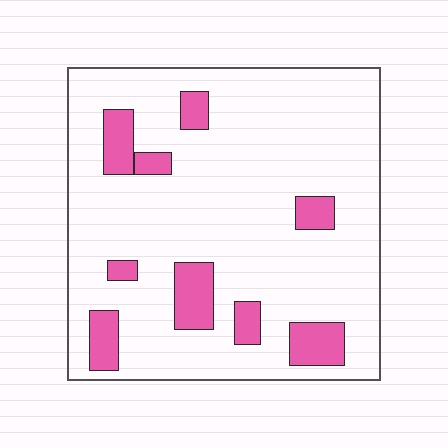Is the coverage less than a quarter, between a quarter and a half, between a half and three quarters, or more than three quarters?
Less than a quarter.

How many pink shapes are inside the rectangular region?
9.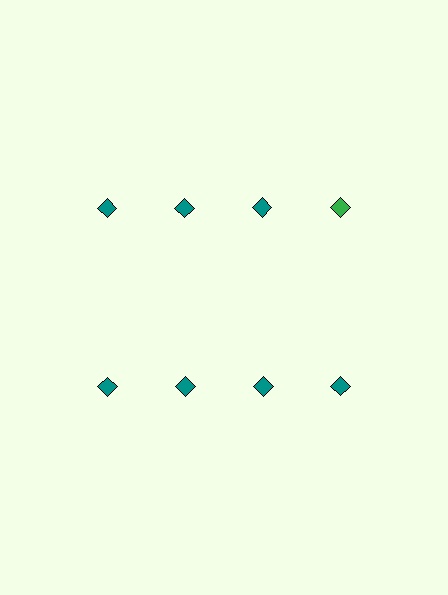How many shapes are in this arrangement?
There are 8 shapes arranged in a grid pattern.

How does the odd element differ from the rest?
It has a different color: green instead of teal.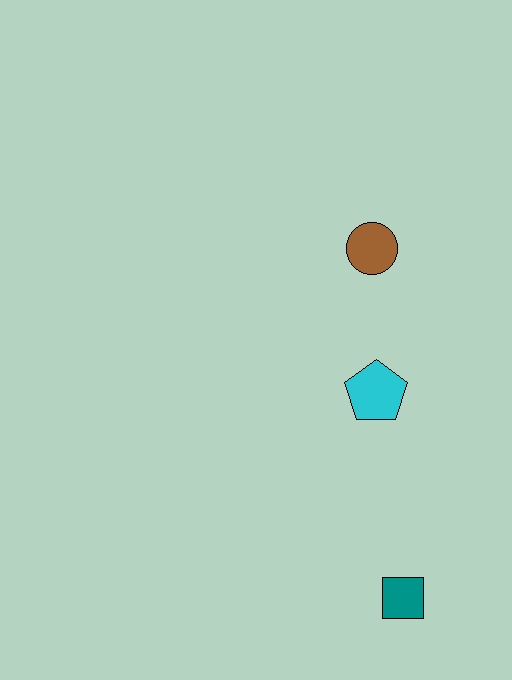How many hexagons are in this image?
There are no hexagons.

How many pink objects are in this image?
There are no pink objects.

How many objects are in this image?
There are 3 objects.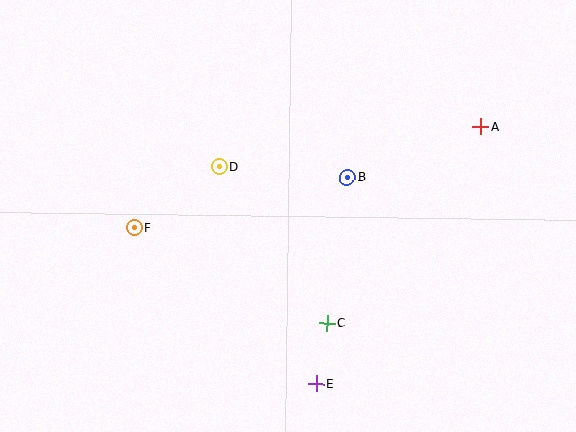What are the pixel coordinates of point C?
Point C is at (327, 323).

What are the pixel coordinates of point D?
Point D is at (219, 167).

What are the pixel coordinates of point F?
Point F is at (134, 228).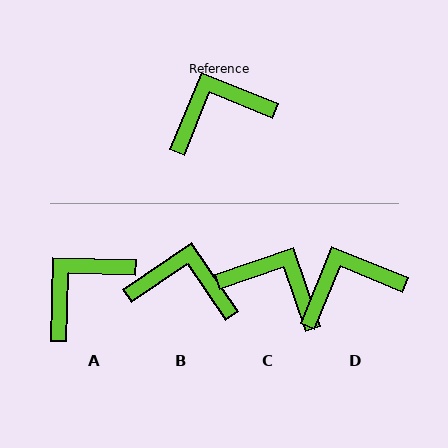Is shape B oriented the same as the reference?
No, it is off by about 33 degrees.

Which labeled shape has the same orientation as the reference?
D.